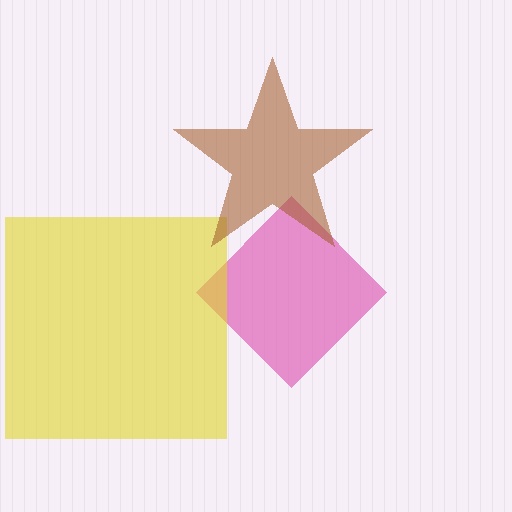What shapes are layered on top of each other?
The layered shapes are: a pink diamond, a yellow square, a brown star.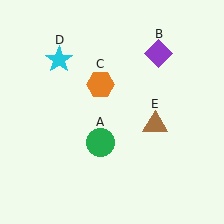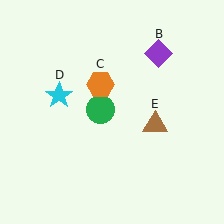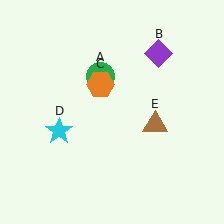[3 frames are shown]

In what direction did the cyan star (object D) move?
The cyan star (object D) moved down.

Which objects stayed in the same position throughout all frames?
Purple diamond (object B) and orange hexagon (object C) and brown triangle (object E) remained stationary.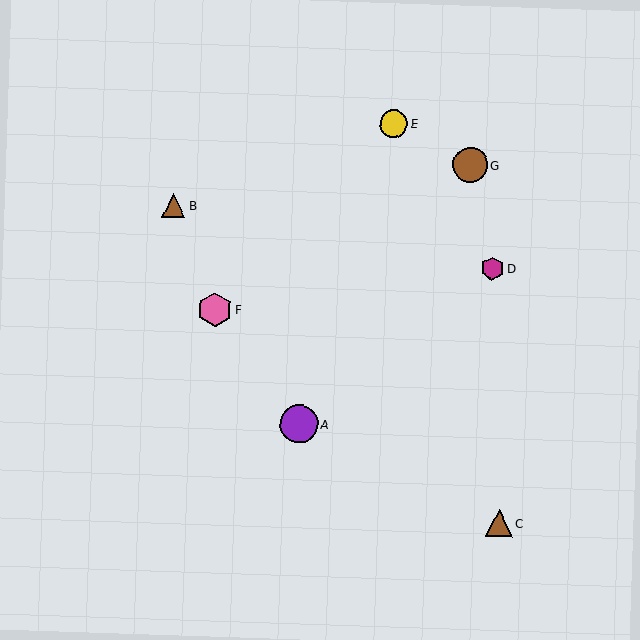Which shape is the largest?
The purple circle (labeled A) is the largest.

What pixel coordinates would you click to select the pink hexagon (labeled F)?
Click at (215, 310) to select the pink hexagon F.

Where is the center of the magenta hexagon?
The center of the magenta hexagon is at (492, 268).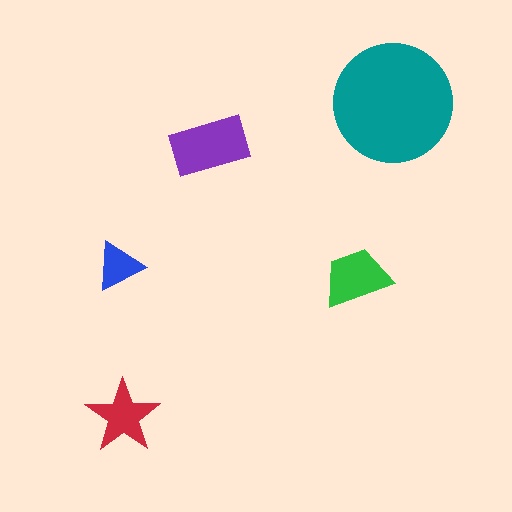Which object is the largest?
The teal circle.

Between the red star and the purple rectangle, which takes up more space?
The purple rectangle.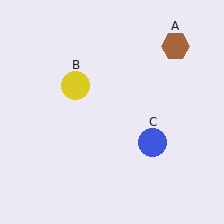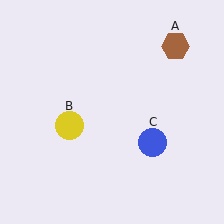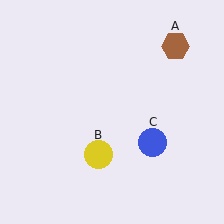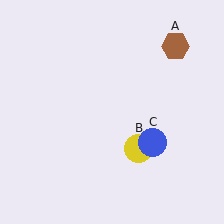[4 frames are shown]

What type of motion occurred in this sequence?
The yellow circle (object B) rotated counterclockwise around the center of the scene.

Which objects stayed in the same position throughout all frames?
Brown hexagon (object A) and blue circle (object C) remained stationary.